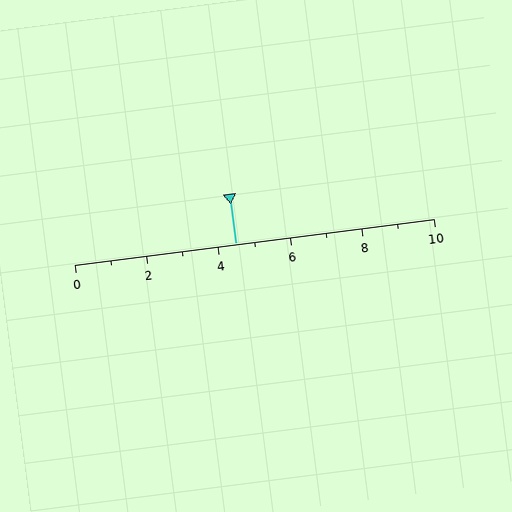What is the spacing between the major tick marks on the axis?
The major ticks are spaced 2 apart.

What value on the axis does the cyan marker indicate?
The marker indicates approximately 4.5.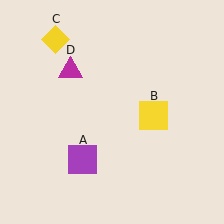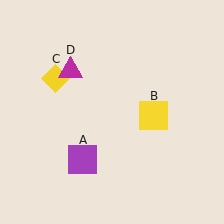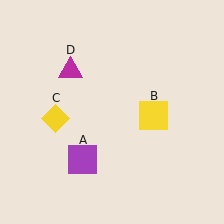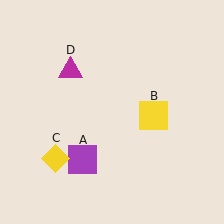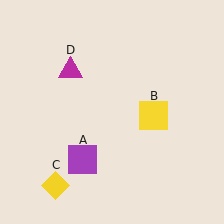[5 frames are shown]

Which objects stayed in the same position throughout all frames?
Purple square (object A) and yellow square (object B) and magenta triangle (object D) remained stationary.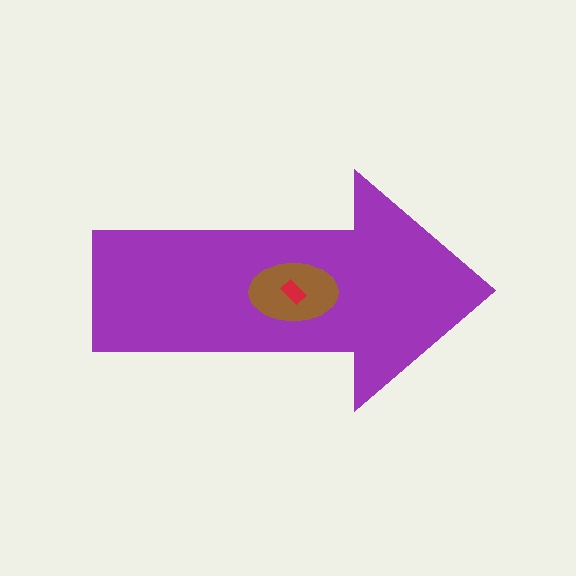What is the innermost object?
The red rectangle.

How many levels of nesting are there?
3.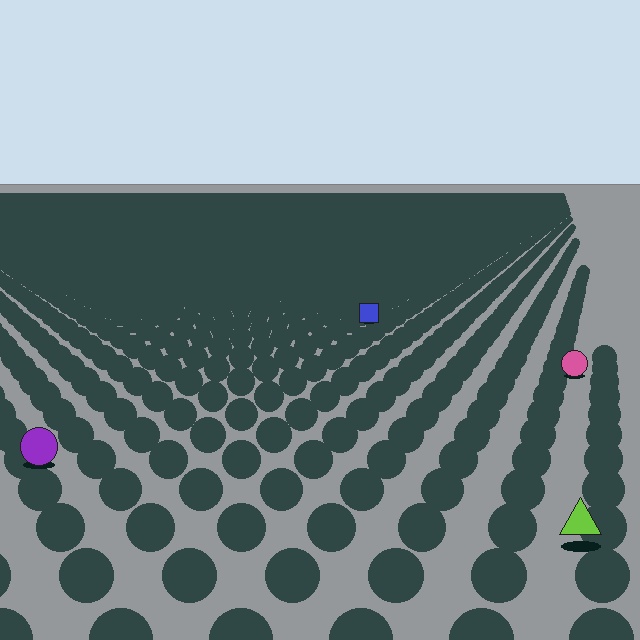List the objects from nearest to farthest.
From nearest to farthest: the lime triangle, the purple circle, the pink circle, the blue square.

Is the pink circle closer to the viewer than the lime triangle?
No. The lime triangle is closer — you can tell from the texture gradient: the ground texture is coarser near it.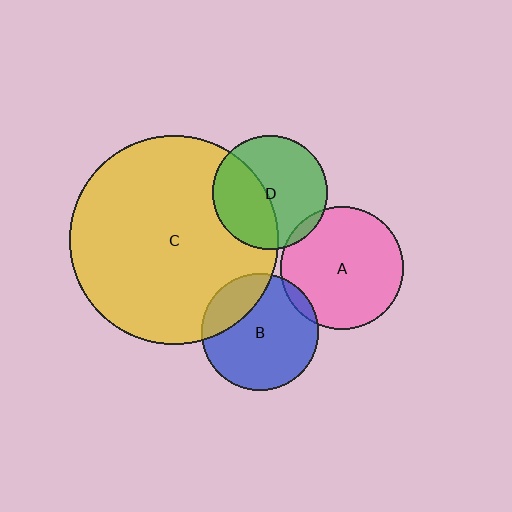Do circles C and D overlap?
Yes.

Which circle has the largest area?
Circle C (yellow).